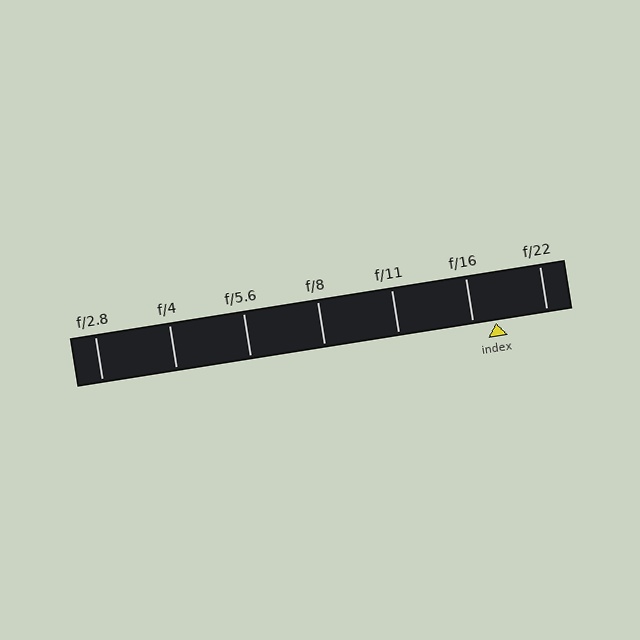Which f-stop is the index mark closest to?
The index mark is closest to f/16.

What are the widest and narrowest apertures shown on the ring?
The widest aperture shown is f/2.8 and the narrowest is f/22.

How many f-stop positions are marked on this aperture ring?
There are 7 f-stop positions marked.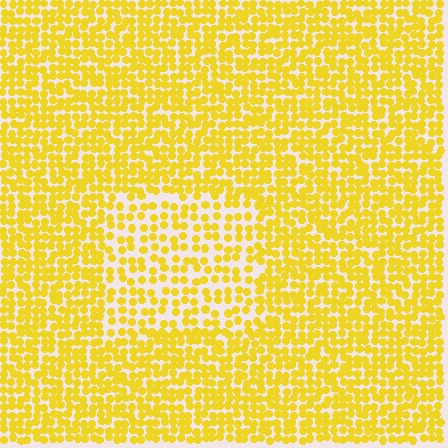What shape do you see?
I see a rectangle.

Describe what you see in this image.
The image contains small yellow elements arranged at two different densities. A rectangle-shaped region is visible where the elements are less densely packed than the surrounding area.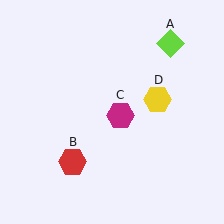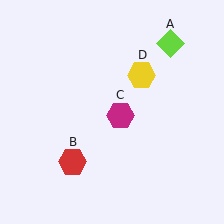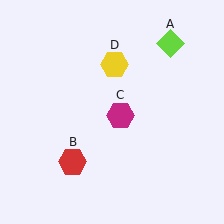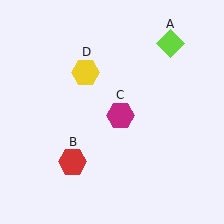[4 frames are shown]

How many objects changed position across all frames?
1 object changed position: yellow hexagon (object D).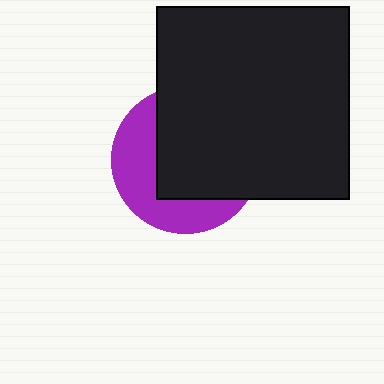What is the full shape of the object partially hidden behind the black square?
The partially hidden object is a purple circle.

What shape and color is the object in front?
The object in front is a black square.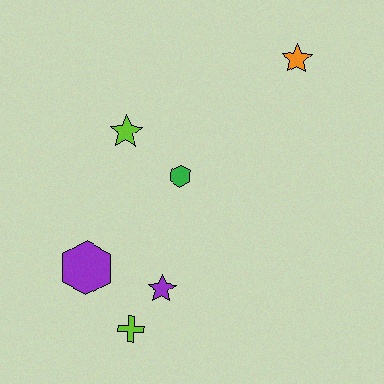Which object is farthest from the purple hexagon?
The orange star is farthest from the purple hexagon.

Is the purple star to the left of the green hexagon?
Yes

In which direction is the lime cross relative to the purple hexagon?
The lime cross is below the purple hexagon.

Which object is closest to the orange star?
The green hexagon is closest to the orange star.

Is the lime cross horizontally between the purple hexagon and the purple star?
Yes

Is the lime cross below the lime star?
Yes